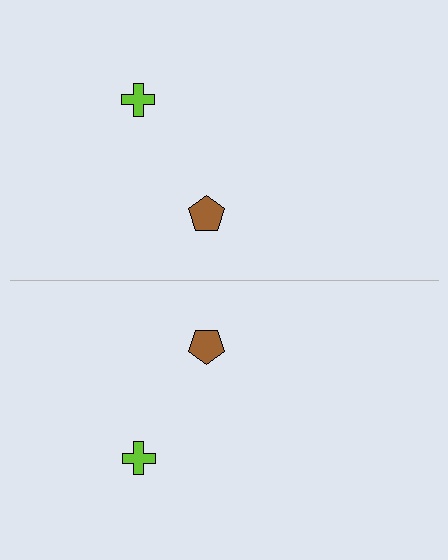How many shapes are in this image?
There are 4 shapes in this image.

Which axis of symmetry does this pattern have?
The pattern has a horizontal axis of symmetry running through the center of the image.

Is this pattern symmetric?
Yes, this pattern has bilateral (reflection) symmetry.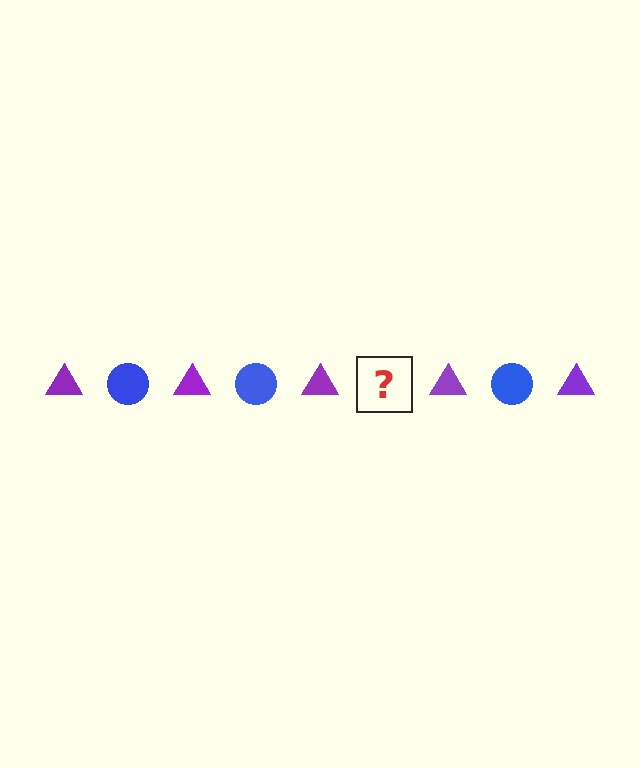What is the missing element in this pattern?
The missing element is a blue circle.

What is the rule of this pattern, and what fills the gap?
The rule is that the pattern alternates between purple triangle and blue circle. The gap should be filled with a blue circle.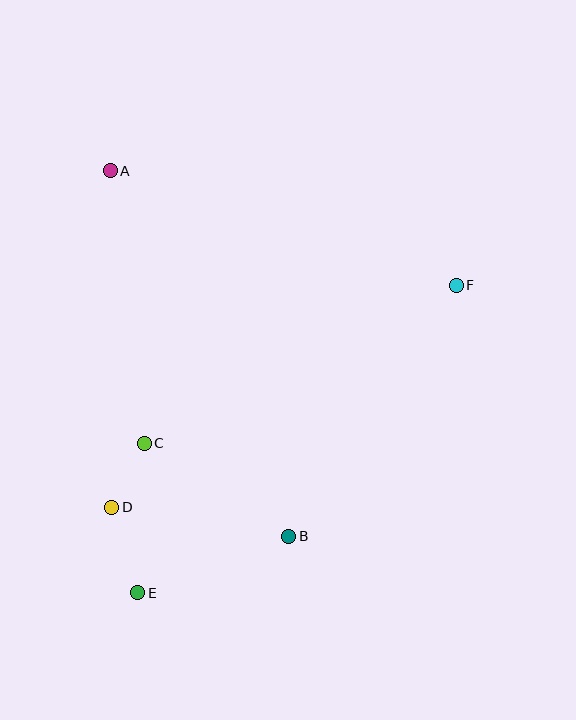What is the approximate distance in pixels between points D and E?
The distance between D and E is approximately 90 pixels.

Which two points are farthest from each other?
Points E and F are farthest from each other.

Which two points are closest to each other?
Points C and D are closest to each other.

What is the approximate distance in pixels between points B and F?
The distance between B and F is approximately 302 pixels.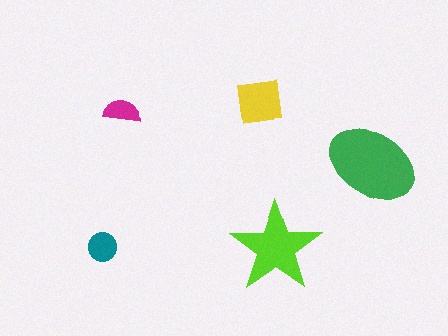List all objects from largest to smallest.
The green ellipse, the lime star, the yellow square, the teal circle, the magenta semicircle.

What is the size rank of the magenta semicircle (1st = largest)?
5th.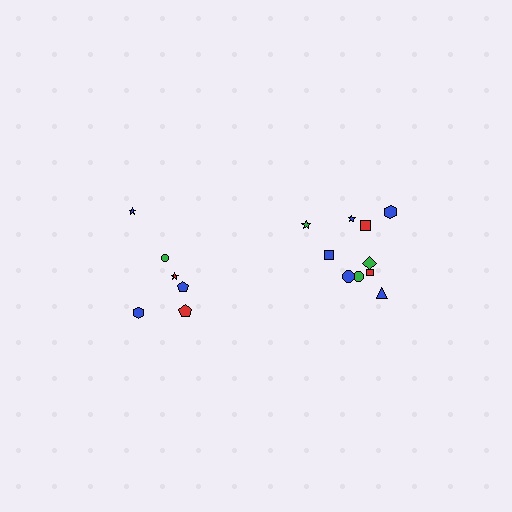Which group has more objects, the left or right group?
The right group.